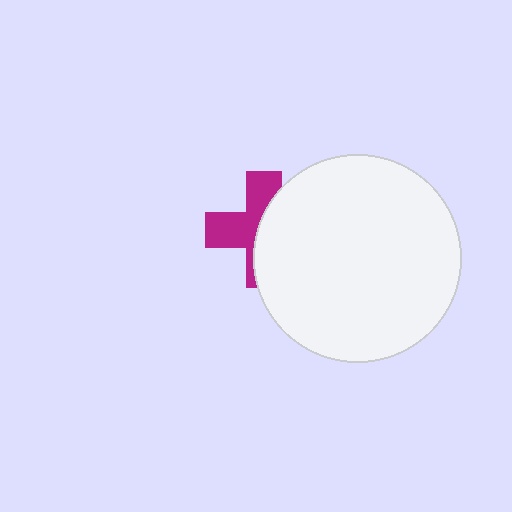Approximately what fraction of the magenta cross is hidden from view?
Roughly 52% of the magenta cross is hidden behind the white circle.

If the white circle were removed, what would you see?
You would see the complete magenta cross.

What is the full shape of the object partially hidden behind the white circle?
The partially hidden object is a magenta cross.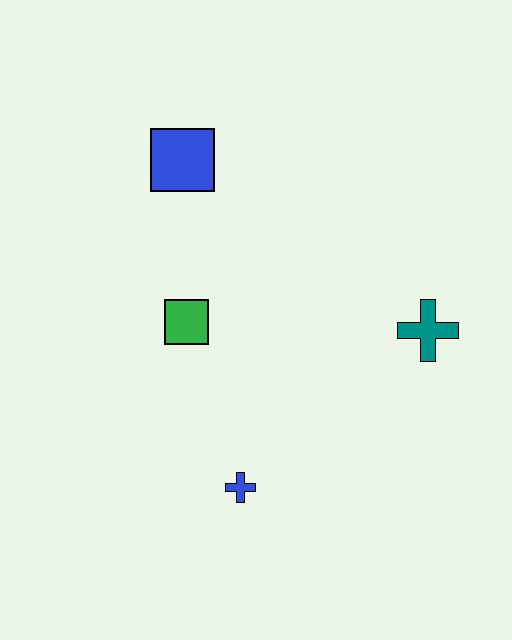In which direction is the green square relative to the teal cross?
The green square is to the left of the teal cross.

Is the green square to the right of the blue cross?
No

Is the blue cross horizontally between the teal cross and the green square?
Yes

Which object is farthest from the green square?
The teal cross is farthest from the green square.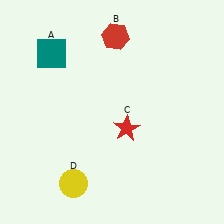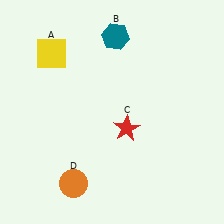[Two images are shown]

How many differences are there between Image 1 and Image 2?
There are 3 differences between the two images.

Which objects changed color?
A changed from teal to yellow. B changed from red to teal. D changed from yellow to orange.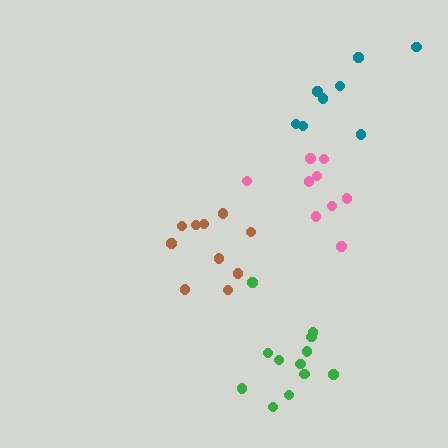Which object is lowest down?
The green cluster is bottommost.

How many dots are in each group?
Group 1: 9 dots, Group 2: 10 dots, Group 3: 8 dots, Group 4: 12 dots (39 total).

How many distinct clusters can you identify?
There are 4 distinct clusters.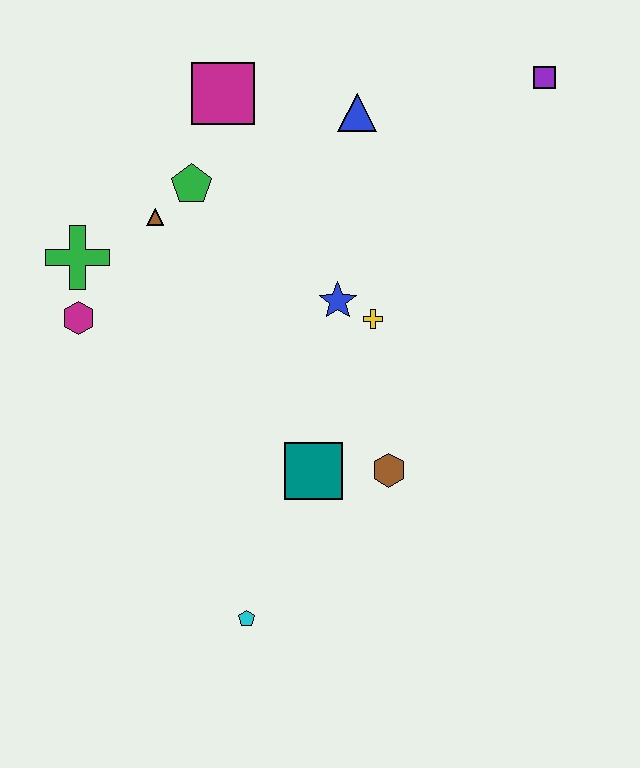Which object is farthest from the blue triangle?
The cyan pentagon is farthest from the blue triangle.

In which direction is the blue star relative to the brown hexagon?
The blue star is above the brown hexagon.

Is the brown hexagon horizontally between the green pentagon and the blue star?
No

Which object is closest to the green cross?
The magenta hexagon is closest to the green cross.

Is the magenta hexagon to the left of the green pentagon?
Yes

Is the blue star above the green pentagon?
No